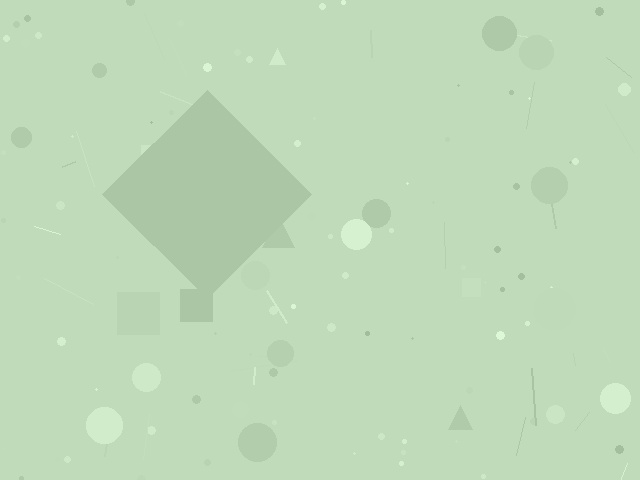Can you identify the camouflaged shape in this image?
The camouflaged shape is a diamond.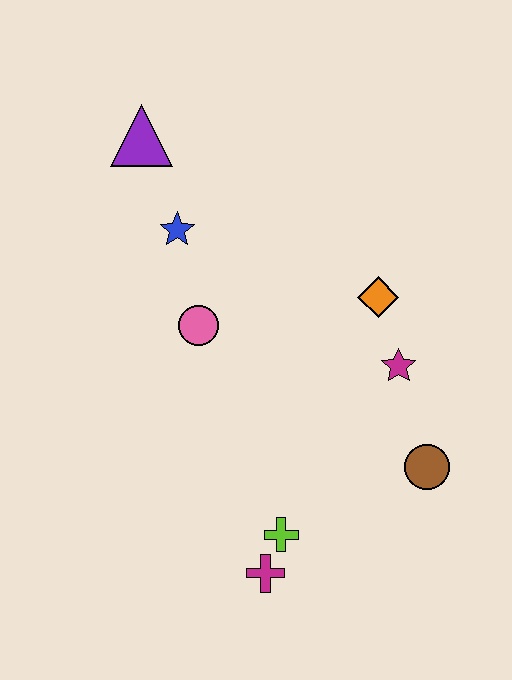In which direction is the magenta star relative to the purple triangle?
The magenta star is to the right of the purple triangle.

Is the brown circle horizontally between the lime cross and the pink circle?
No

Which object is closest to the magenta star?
The orange diamond is closest to the magenta star.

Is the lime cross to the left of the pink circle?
No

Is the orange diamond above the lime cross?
Yes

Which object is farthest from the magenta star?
The purple triangle is farthest from the magenta star.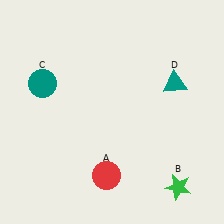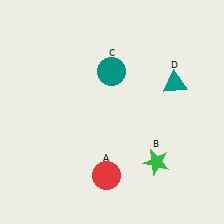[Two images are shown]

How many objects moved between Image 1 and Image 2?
2 objects moved between the two images.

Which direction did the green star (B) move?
The green star (B) moved up.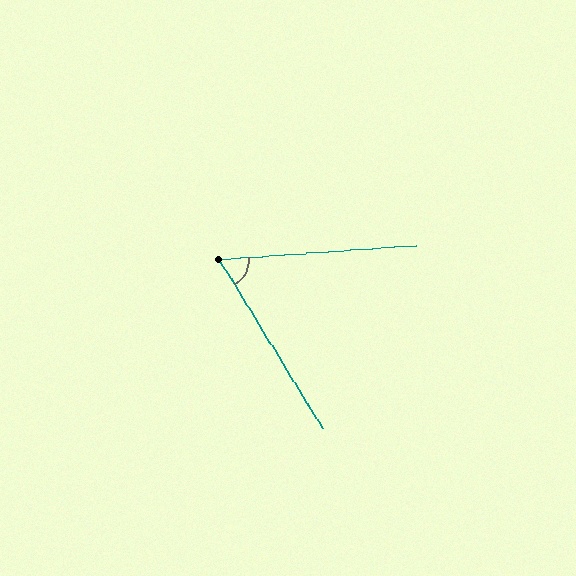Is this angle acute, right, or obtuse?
It is acute.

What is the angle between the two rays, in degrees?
Approximately 63 degrees.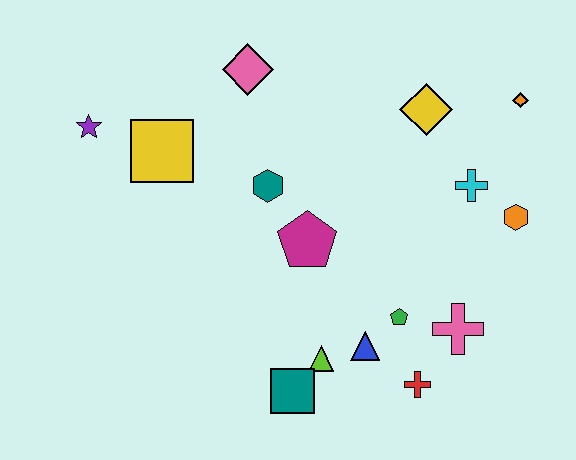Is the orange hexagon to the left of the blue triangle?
No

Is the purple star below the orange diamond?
Yes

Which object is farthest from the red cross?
The purple star is farthest from the red cross.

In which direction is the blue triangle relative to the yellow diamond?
The blue triangle is below the yellow diamond.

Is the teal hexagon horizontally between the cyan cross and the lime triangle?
No